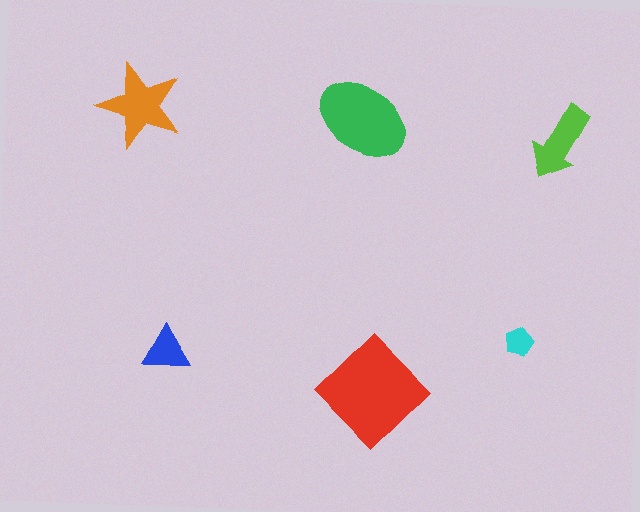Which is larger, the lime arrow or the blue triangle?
The lime arrow.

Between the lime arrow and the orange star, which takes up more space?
The orange star.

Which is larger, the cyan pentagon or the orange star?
The orange star.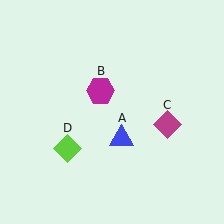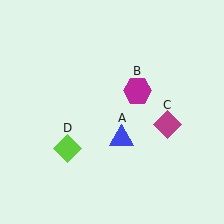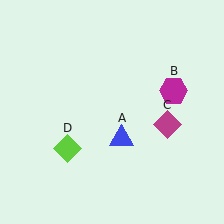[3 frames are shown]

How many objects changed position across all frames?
1 object changed position: magenta hexagon (object B).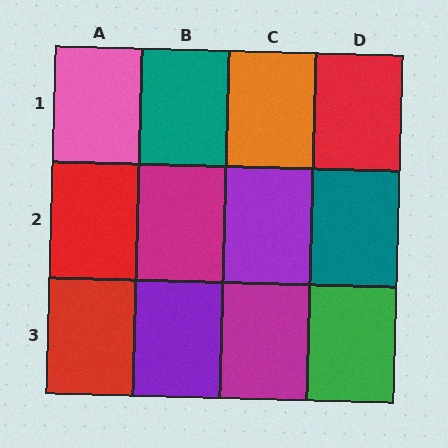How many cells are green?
1 cell is green.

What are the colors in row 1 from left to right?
Pink, teal, orange, red.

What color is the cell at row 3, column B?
Purple.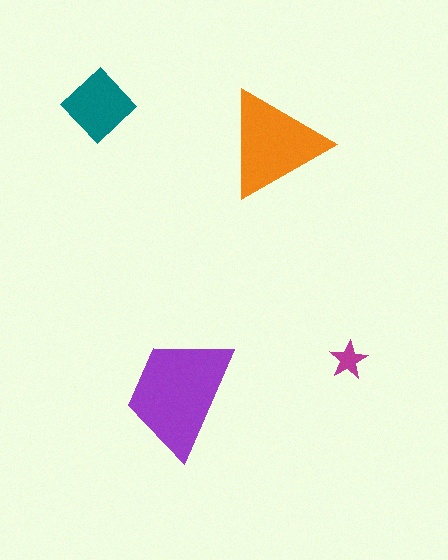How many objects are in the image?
There are 4 objects in the image.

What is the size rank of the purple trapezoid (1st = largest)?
1st.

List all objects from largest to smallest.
The purple trapezoid, the orange triangle, the teal diamond, the magenta star.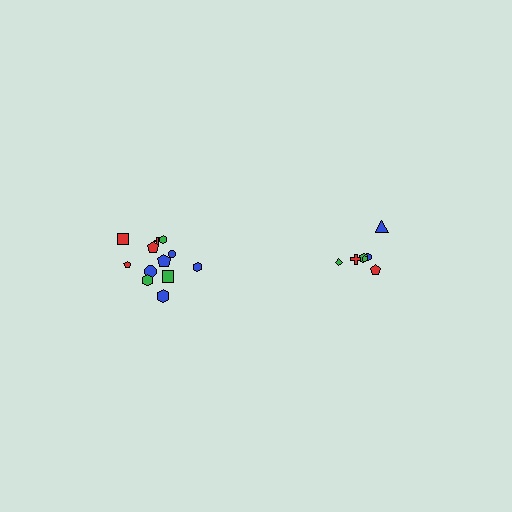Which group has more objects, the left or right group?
The left group.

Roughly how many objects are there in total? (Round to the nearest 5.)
Roughly 20 objects in total.